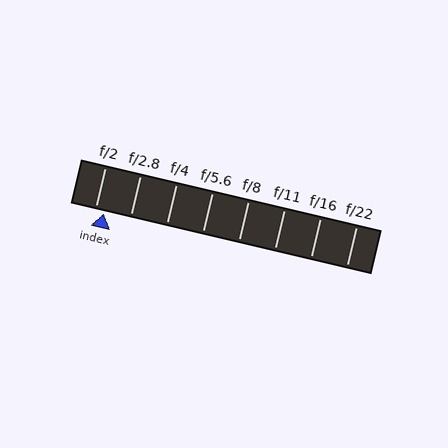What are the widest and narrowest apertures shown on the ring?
The widest aperture shown is f/2 and the narrowest is f/22.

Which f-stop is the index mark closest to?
The index mark is closest to f/2.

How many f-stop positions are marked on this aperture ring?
There are 8 f-stop positions marked.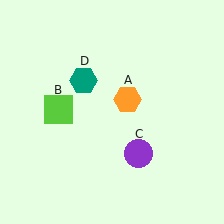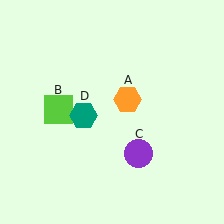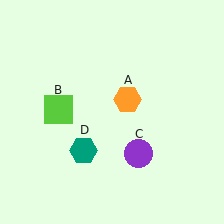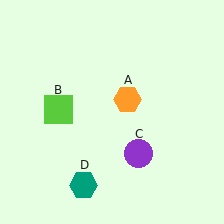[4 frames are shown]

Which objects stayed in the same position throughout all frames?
Orange hexagon (object A) and lime square (object B) and purple circle (object C) remained stationary.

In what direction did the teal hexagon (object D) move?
The teal hexagon (object D) moved down.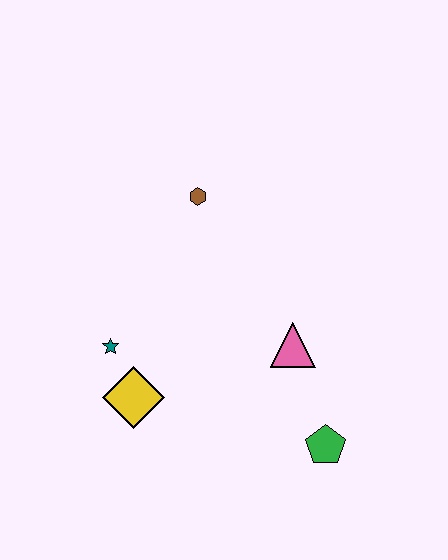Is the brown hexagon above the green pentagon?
Yes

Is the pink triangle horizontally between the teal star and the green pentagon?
Yes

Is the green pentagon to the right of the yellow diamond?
Yes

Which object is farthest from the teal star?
The green pentagon is farthest from the teal star.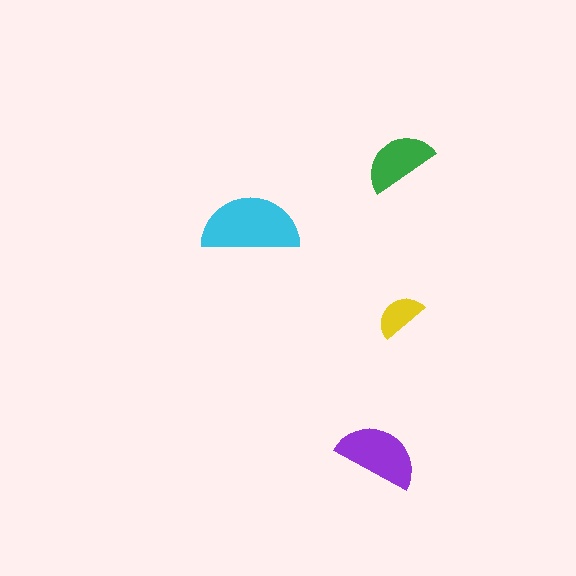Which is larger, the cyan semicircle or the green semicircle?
The cyan one.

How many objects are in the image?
There are 4 objects in the image.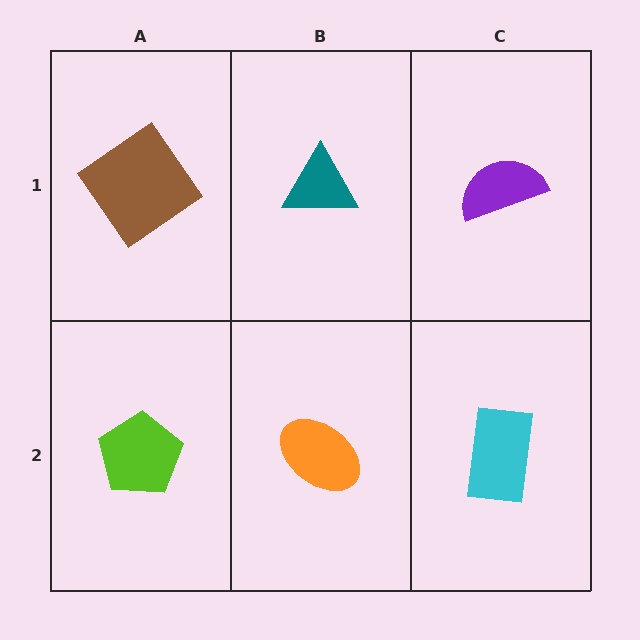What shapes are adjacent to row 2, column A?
A brown diamond (row 1, column A), an orange ellipse (row 2, column B).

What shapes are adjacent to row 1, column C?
A cyan rectangle (row 2, column C), a teal triangle (row 1, column B).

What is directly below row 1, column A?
A lime pentagon.